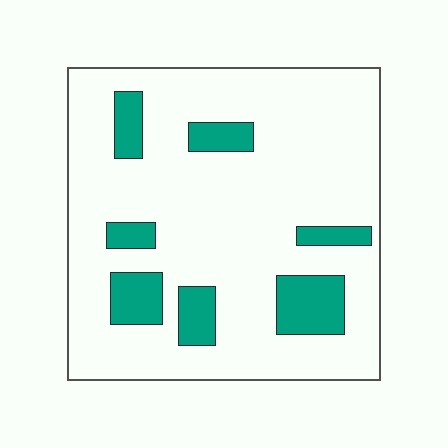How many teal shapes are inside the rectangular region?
7.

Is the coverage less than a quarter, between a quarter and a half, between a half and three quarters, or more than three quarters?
Less than a quarter.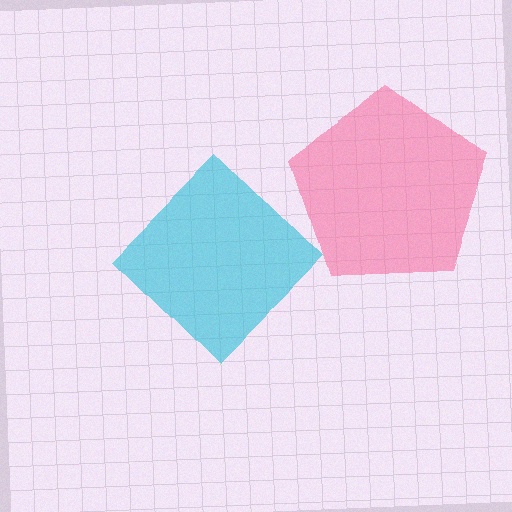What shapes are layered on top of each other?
The layered shapes are: a pink pentagon, a cyan diamond.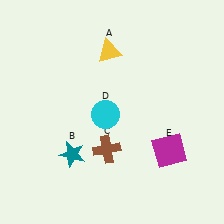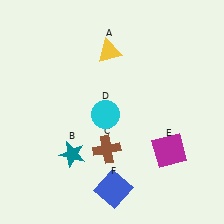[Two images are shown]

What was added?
A blue square (F) was added in Image 2.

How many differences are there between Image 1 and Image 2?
There is 1 difference between the two images.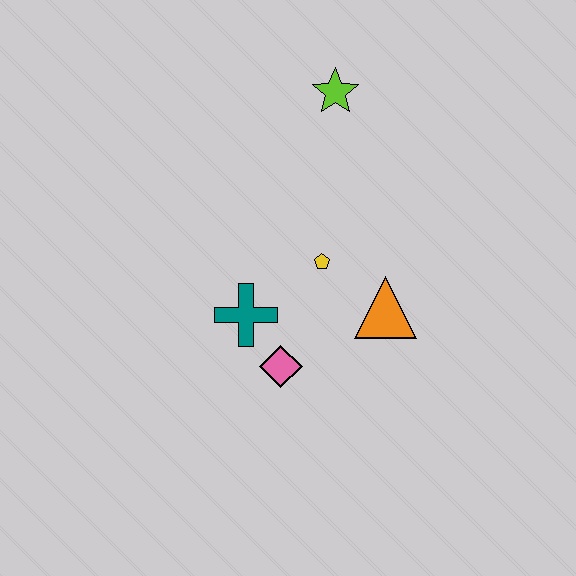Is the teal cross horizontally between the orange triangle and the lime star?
No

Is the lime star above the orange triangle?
Yes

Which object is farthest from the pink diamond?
The lime star is farthest from the pink diamond.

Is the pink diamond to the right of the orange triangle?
No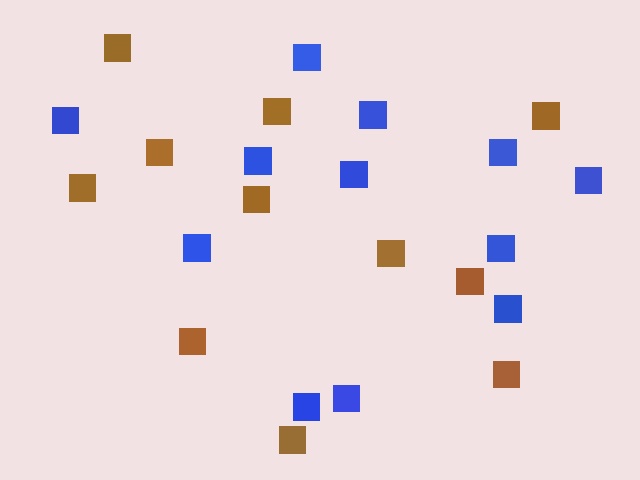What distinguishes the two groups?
There are 2 groups: one group of blue squares (12) and one group of brown squares (11).